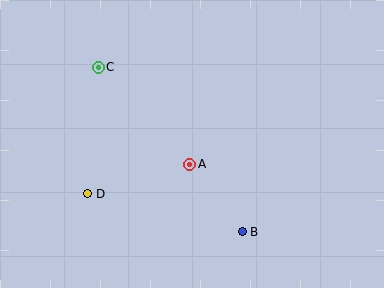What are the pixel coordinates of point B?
Point B is at (242, 232).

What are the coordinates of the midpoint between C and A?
The midpoint between C and A is at (144, 116).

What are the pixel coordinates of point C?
Point C is at (98, 67).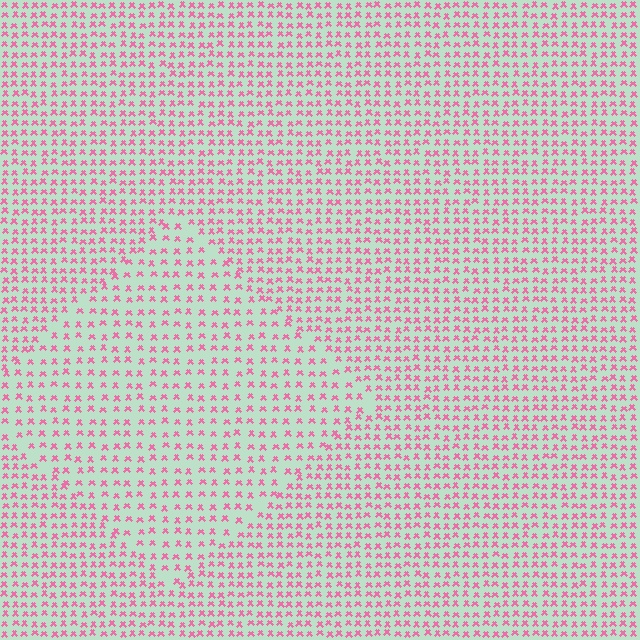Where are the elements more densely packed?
The elements are more densely packed outside the diamond boundary.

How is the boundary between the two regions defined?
The boundary is defined by a change in element density (approximately 1.5x ratio). All elements are the same color, size, and shape.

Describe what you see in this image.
The image contains small pink elements arranged at two different densities. A diamond-shaped region is visible where the elements are less densely packed than the surrounding area.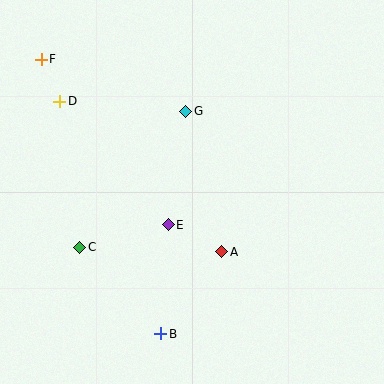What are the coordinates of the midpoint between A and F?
The midpoint between A and F is at (131, 155).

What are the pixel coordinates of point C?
Point C is at (80, 247).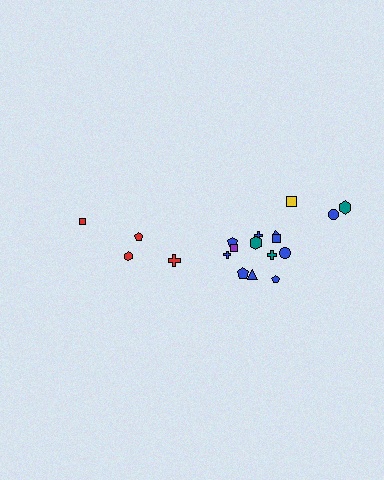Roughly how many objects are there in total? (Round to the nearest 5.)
Roughly 20 objects in total.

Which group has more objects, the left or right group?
The right group.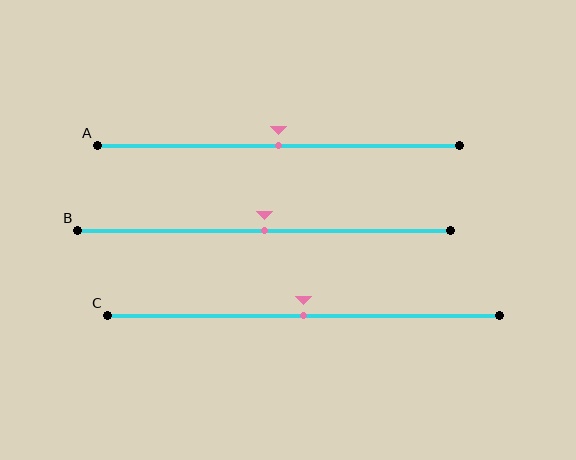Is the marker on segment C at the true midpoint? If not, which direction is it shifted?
Yes, the marker on segment C is at the true midpoint.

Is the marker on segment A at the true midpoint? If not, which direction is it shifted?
Yes, the marker on segment A is at the true midpoint.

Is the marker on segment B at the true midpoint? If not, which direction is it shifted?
Yes, the marker on segment B is at the true midpoint.